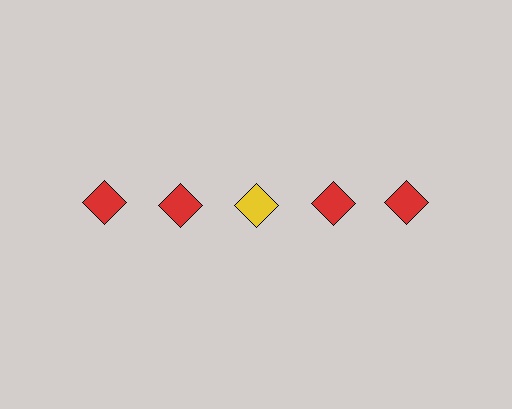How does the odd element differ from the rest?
It has a different color: yellow instead of red.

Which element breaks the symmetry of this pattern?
The yellow diamond in the top row, center column breaks the symmetry. All other shapes are red diamonds.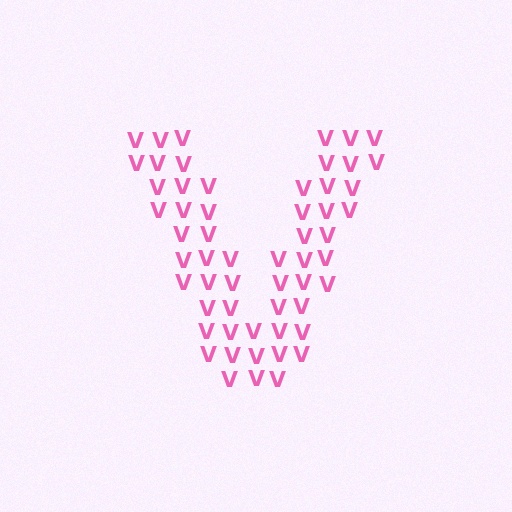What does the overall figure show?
The overall figure shows the letter V.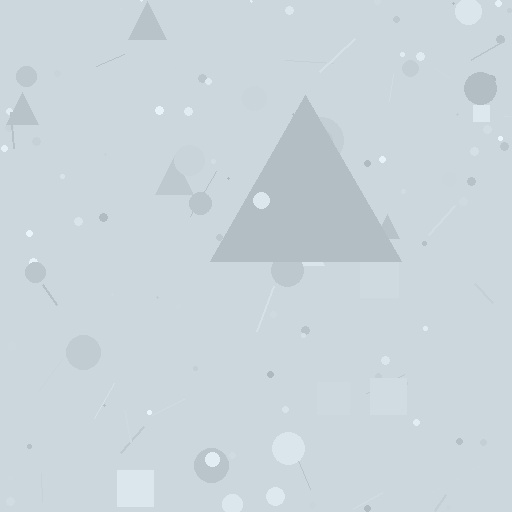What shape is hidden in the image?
A triangle is hidden in the image.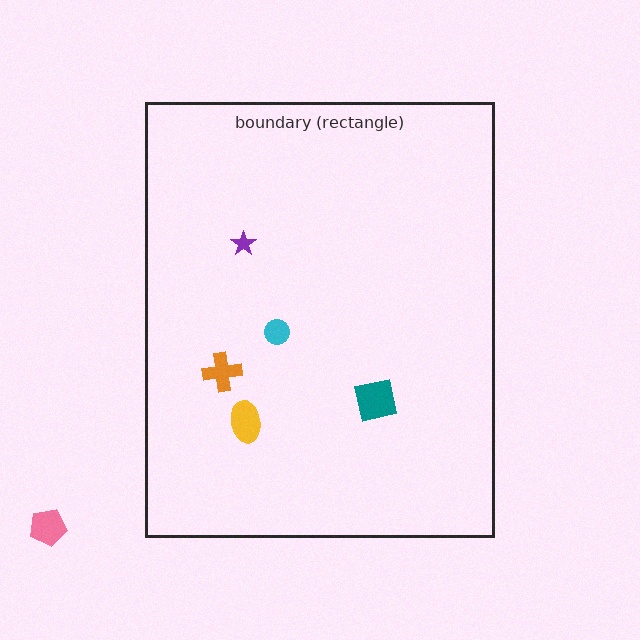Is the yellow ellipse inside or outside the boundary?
Inside.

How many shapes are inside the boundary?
5 inside, 1 outside.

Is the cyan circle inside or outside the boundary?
Inside.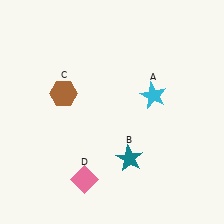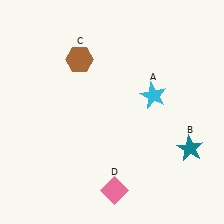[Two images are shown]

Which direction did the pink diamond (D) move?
The pink diamond (D) moved right.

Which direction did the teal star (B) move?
The teal star (B) moved right.